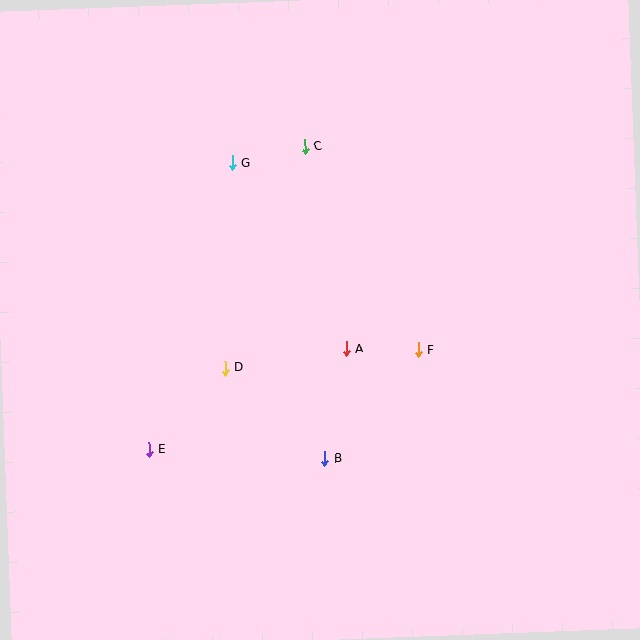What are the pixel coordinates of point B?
Point B is at (325, 458).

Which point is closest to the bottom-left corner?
Point E is closest to the bottom-left corner.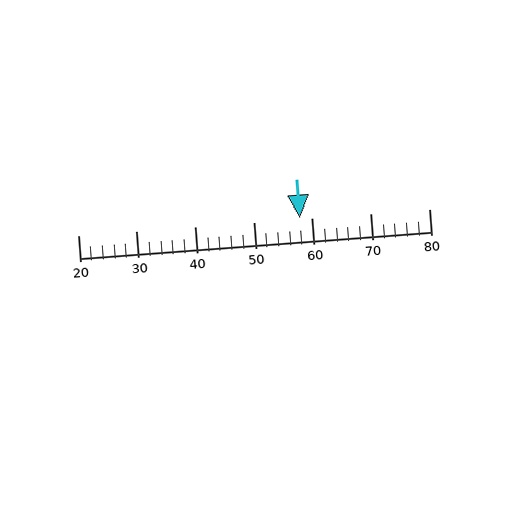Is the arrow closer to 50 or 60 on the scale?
The arrow is closer to 60.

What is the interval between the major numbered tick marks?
The major tick marks are spaced 10 units apart.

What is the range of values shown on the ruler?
The ruler shows values from 20 to 80.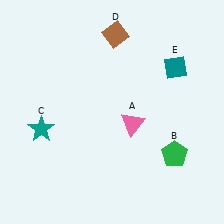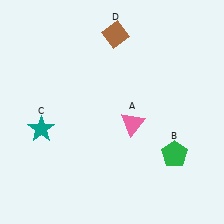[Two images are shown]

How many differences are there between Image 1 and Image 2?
There is 1 difference between the two images.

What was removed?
The teal diamond (E) was removed in Image 2.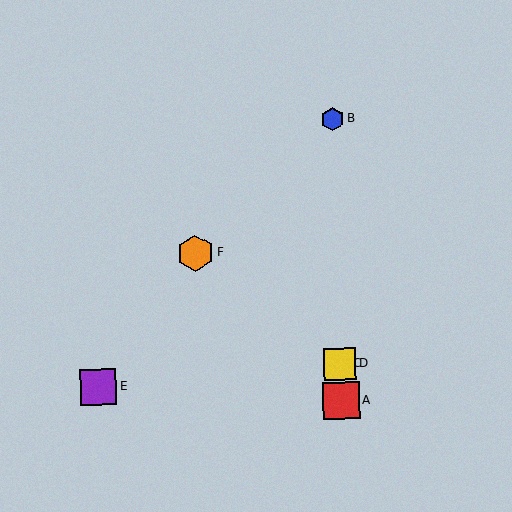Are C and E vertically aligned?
No, C is at x≈340 and E is at x≈99.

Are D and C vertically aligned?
Yes, both are at x≈340.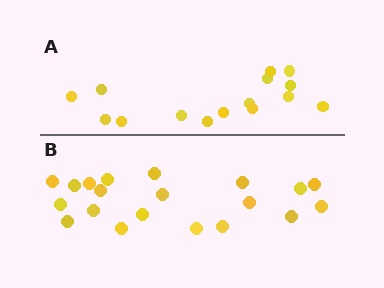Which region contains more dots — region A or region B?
Region B (the bottom region) has more dots.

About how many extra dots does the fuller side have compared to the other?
Region B has about 5 more dots than region A.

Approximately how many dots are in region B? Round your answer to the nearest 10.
About 20 dots.